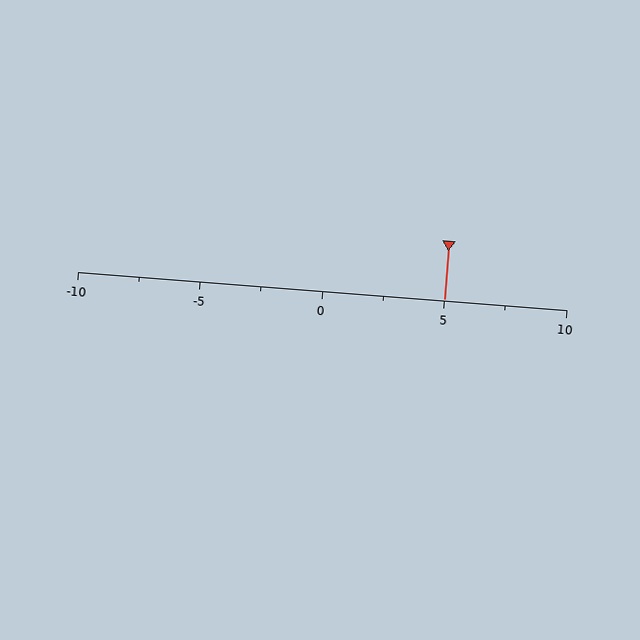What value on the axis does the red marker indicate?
The marker indicates approximately 5.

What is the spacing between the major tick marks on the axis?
The major ticks are spaced 5 apart.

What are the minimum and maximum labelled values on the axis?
The axis runs from -10 to 10.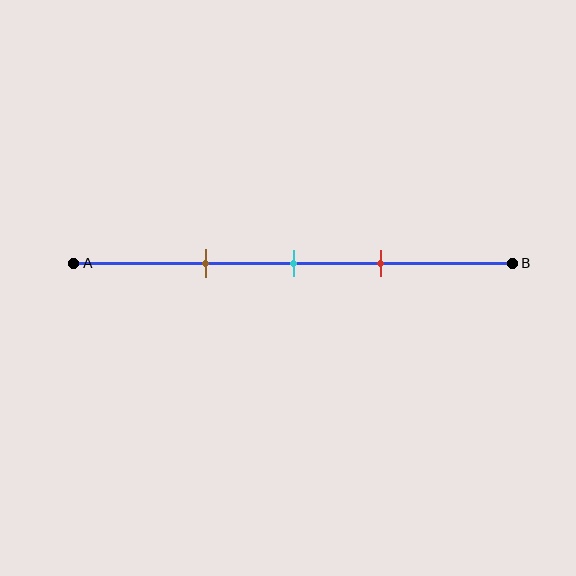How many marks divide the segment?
There are 3 marks dividing the segment.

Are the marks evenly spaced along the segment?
Yes, the marks are approximately evenly spaced.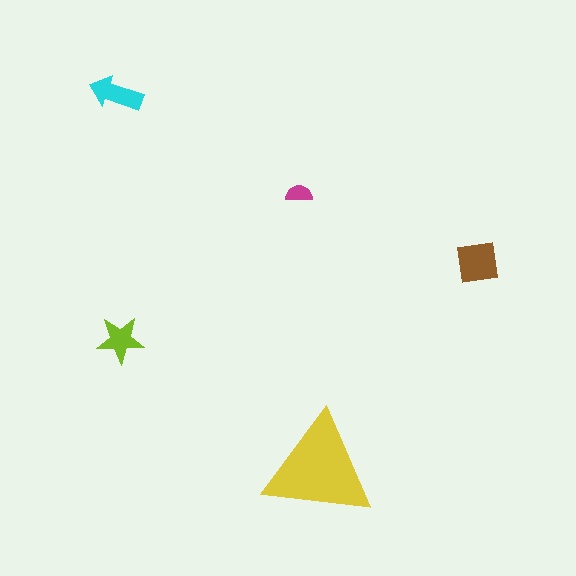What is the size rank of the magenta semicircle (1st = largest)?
5th.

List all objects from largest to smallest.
The yellow triangle, the brown square, the cyan arrow, the lime star, the magenta semicircle.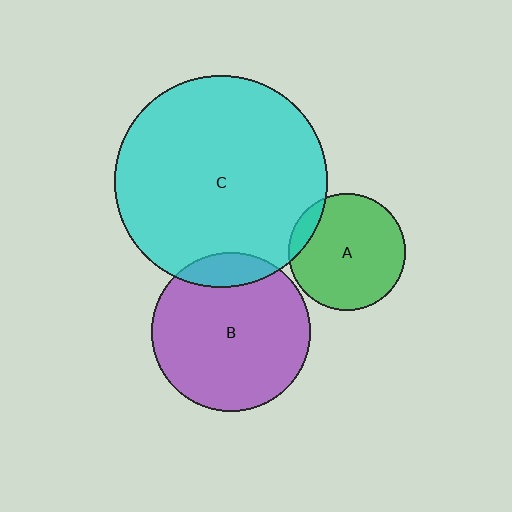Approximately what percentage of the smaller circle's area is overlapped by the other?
Approximately 15%.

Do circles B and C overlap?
Yes.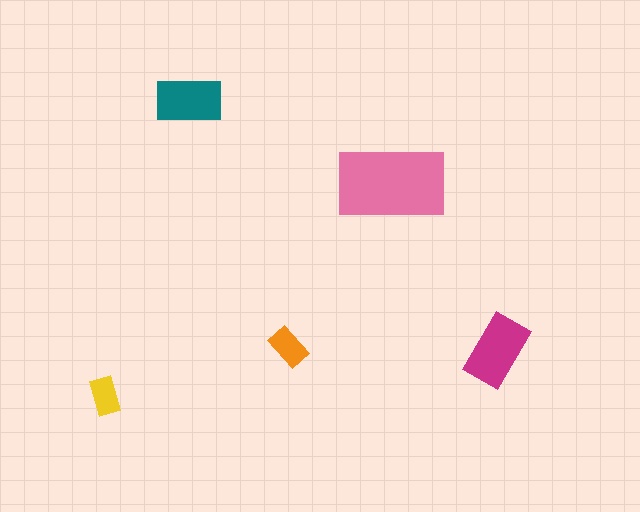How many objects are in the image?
There are 5 objects in the image.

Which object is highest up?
The teal rectangle is topmost.